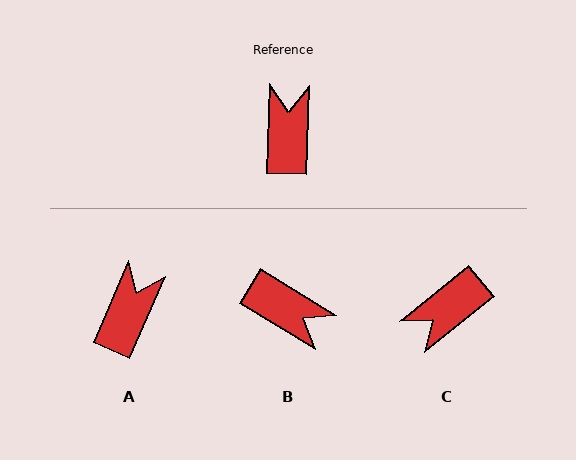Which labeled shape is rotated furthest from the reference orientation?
C, about 131 degrees away.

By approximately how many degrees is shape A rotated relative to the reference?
Approximately 22 degrees clockwise.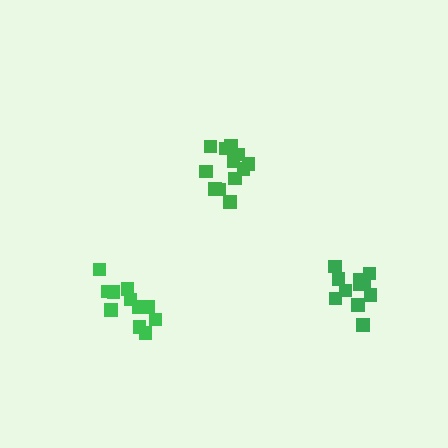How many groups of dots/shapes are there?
There are 3 groups.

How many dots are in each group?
Group 1: 12 dots, Group 2: 14 dots, Group 3: 11 dots (37 total).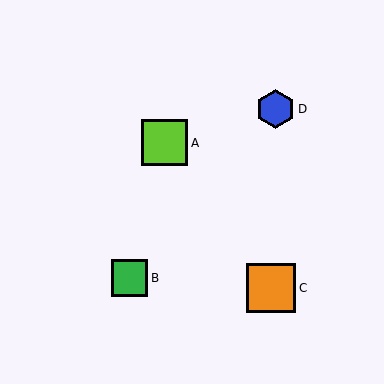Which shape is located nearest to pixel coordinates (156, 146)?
The lime square (labeled A) at (165, 143) is nearest to that location.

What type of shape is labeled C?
Shape C is an orange square.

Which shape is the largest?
The orange square (labeled C) is the largest.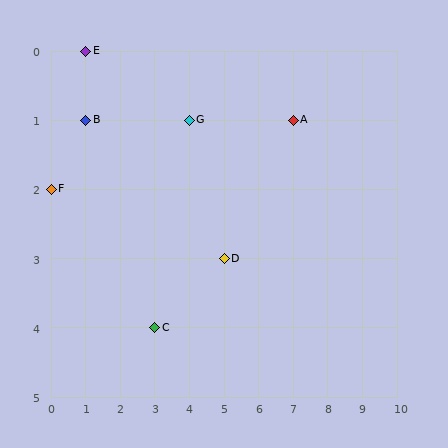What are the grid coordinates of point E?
Point E is at grid coordinates (1, 0).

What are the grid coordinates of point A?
Point A is at grid coordinates (7, 1).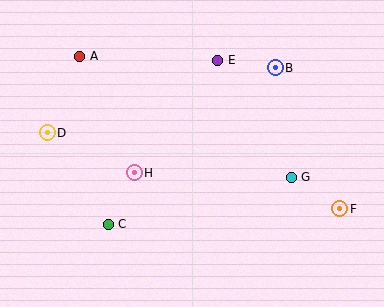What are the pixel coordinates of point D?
Point D is at (47, 133).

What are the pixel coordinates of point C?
Point C is at (108, 224).